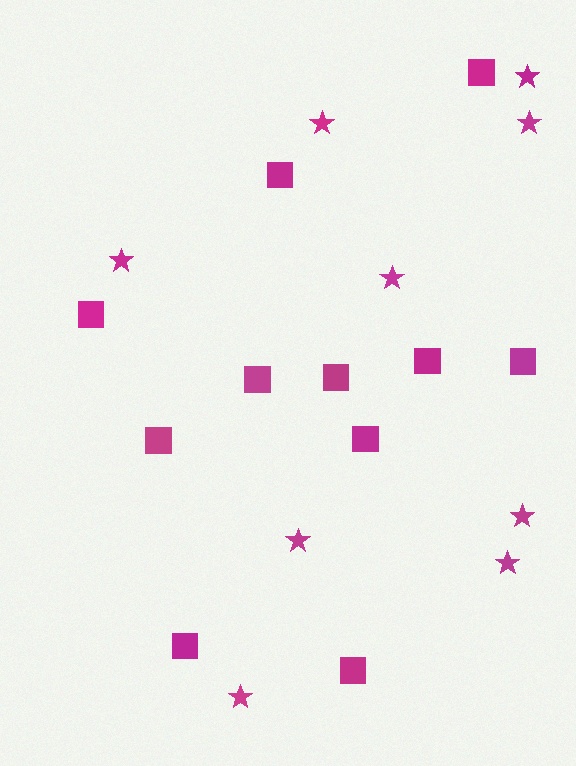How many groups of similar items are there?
There are 2 groups: one group of stars (9) and one group of squares (11).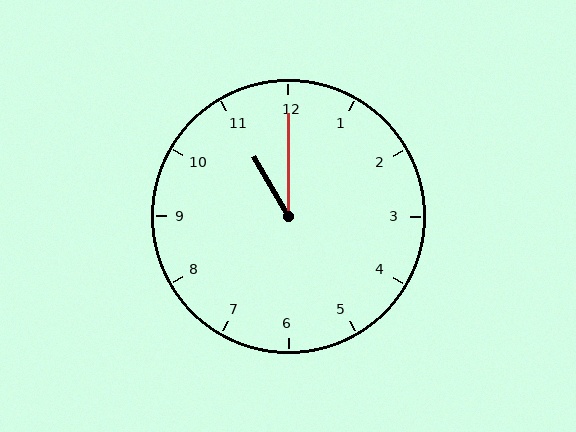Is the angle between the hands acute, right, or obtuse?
It is acute.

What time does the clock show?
11:00.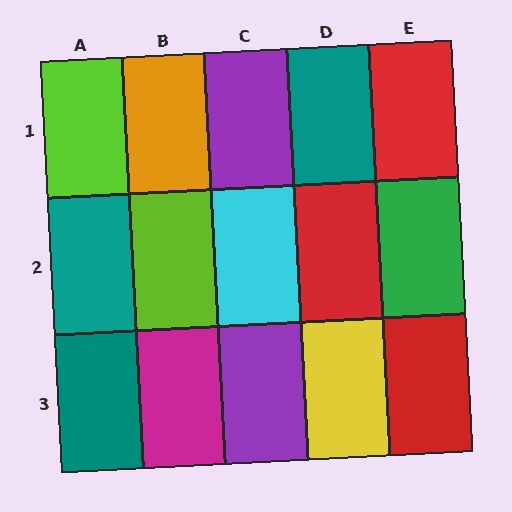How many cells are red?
3 cells are red.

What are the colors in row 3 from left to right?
Teal, magenta, purple, yellow, red.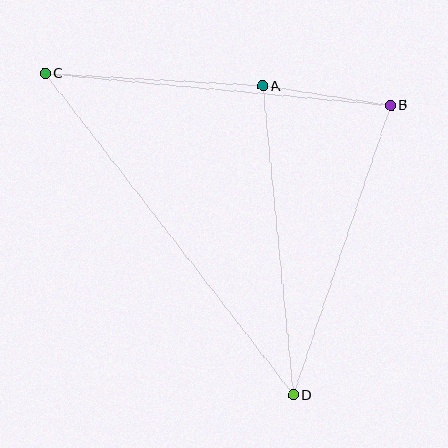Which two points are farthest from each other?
Points C and D are farthest from each other.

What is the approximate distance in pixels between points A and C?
The distance between A and C is approximately 218 pixels.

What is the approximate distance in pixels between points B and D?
The distance between B and D is approximately 306 pixels.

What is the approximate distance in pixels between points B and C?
The distance between B and C is approximately 347 pixels.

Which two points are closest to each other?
Points A and B are closest to each other.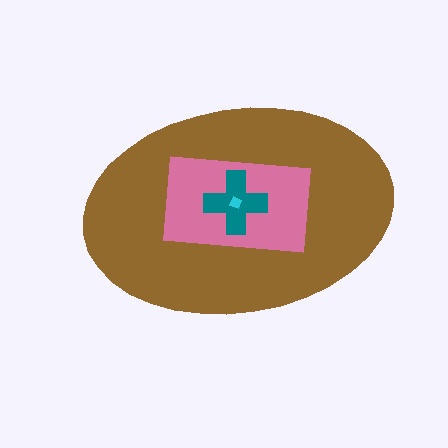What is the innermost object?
The cyan diamond.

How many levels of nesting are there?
4.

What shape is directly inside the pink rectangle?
The teal cross.